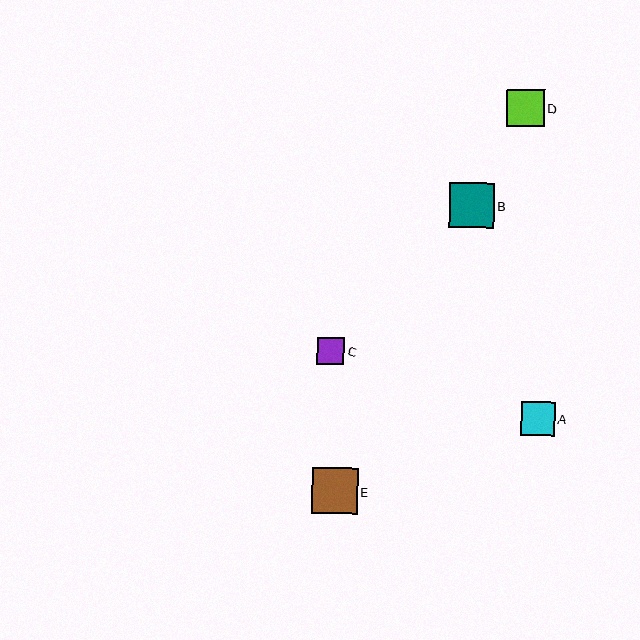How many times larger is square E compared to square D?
Square E is approximately 1.2 times the size of square D.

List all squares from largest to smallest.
From largest to smallest: E, B, D, A, C.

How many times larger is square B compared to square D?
Square B is approximately 1.2 times the size of square D.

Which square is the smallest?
Square C is the smallest with a size of approximately 27 pixels.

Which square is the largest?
Square E is the largest with a size of approximately 45 pixels.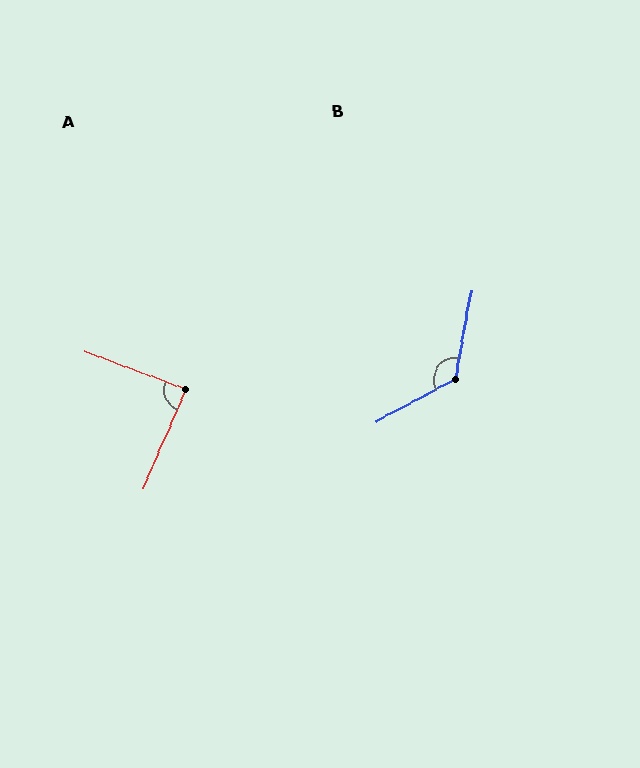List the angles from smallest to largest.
A (87°), B (129°).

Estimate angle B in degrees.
Approximately 129 degrees.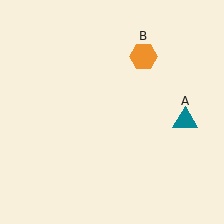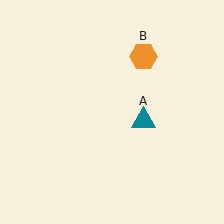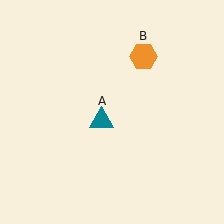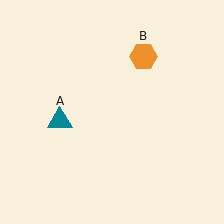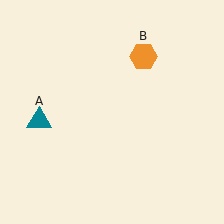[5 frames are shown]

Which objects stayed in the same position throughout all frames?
Orange hexagon (object B) remained stationary.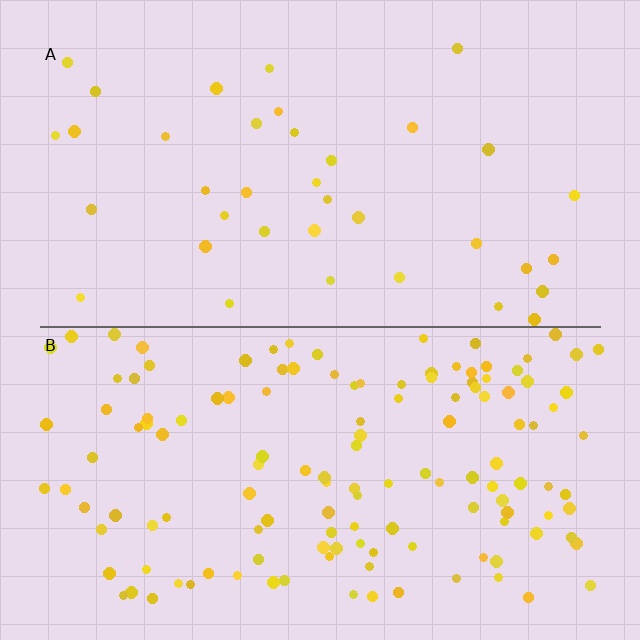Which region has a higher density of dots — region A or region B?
B (the bottom).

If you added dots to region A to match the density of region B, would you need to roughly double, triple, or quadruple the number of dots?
Approximately quadruple.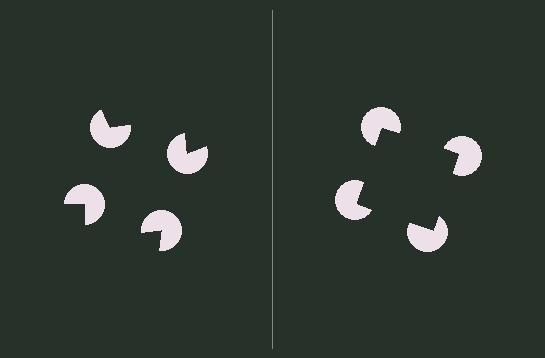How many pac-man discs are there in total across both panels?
8 — 4 on each side.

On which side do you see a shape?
An illusory square appears on the right side. On the left side the wedge cuts are rotated, so no coherent shape forms.